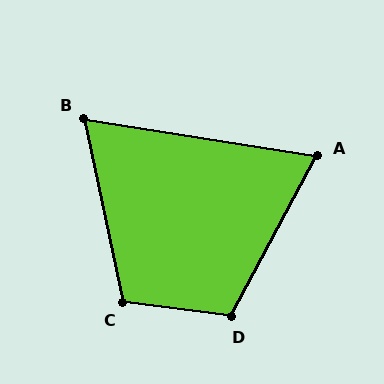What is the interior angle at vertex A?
Approximately 71 degrees (acute).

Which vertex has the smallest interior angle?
B, at approximately 69 degrees.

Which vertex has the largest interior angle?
D, at approximately 111 degrees.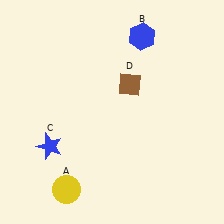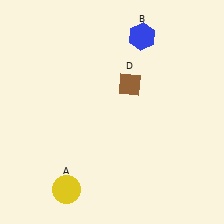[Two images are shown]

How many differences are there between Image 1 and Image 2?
There is 1 difference between the two images.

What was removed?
The blue star (C) was removed in Image 2.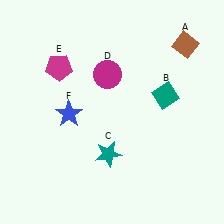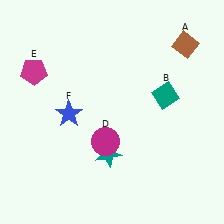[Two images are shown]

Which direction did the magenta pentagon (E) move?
The magenta pentagon (E) moved left.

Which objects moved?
The objects that moved are: the magenta circle (D), the magenta pentagon (E).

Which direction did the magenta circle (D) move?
The magenta circle (D) moved down.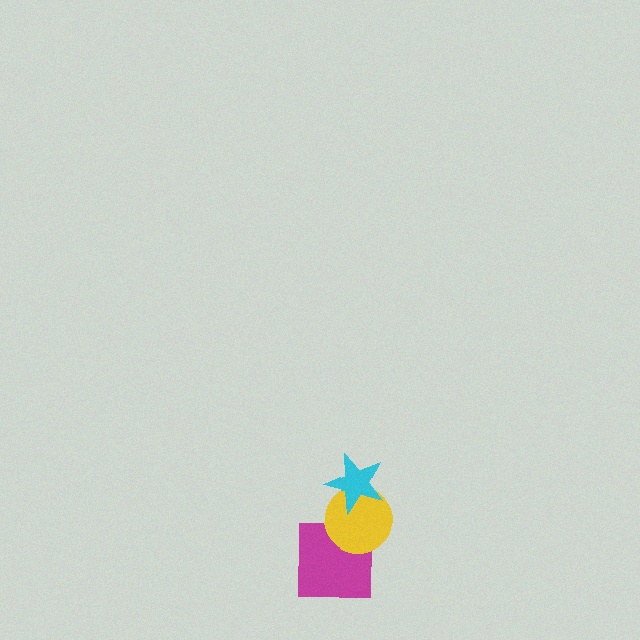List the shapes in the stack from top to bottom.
From top to bottom: the cyan star, the yellow circle, the magenta square.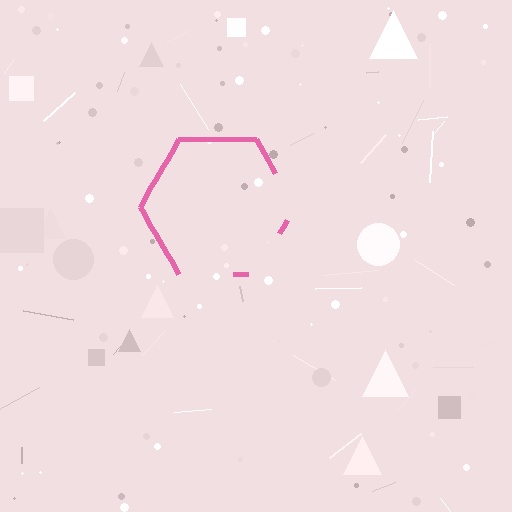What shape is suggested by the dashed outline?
The dashed outline suggests a hexagon.